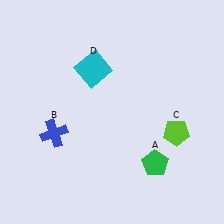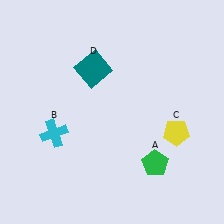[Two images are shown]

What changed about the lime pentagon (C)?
In Image 1, C is lime. In Image 2, it changed to yellow.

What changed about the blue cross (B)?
In Image 1, B is blue. In Image 2, it changed to cyan.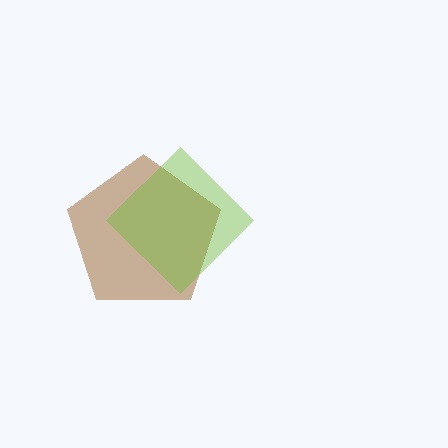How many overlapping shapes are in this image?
There are 2 overlapping shapes in the image.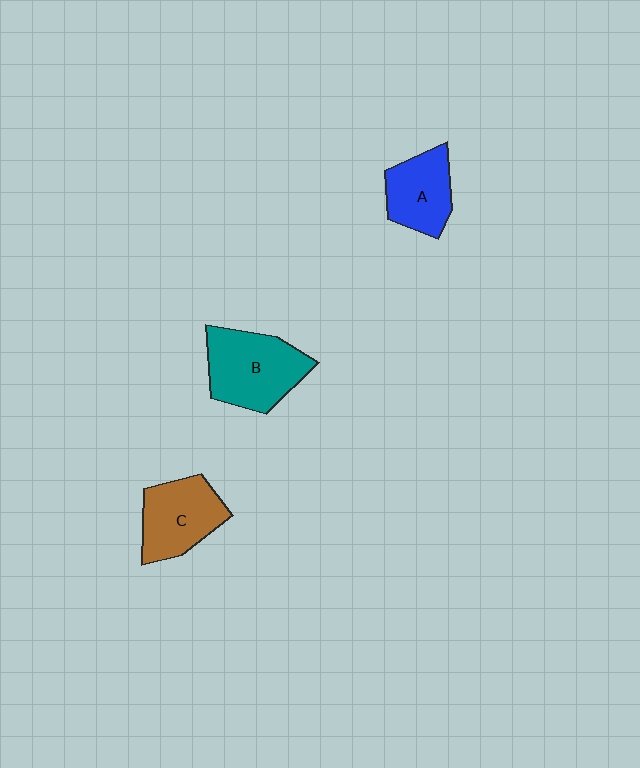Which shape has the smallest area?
Shape A (blue).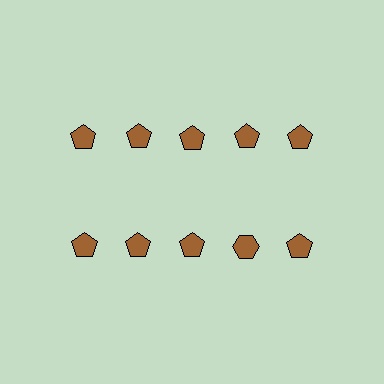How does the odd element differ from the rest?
It has a different shape: hexagon instead of pentagon.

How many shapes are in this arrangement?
There are 10 shapes arranged in a grid pattern.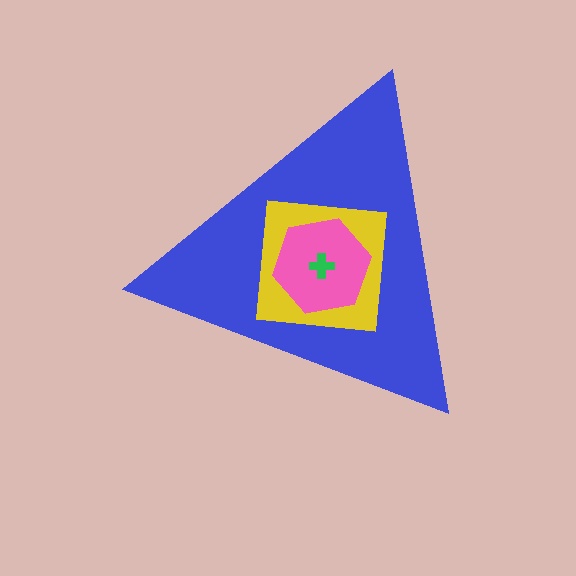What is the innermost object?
The green cross.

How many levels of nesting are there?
4.